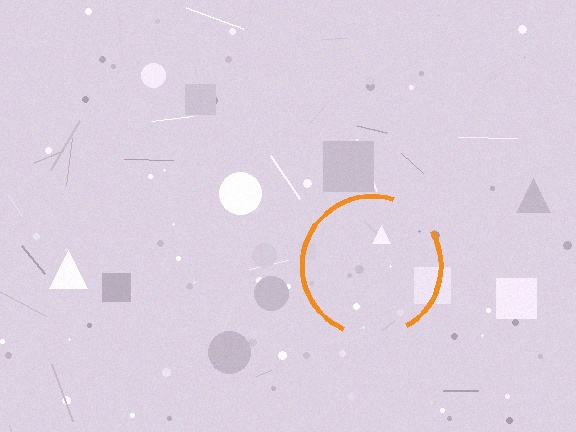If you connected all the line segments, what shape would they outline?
They would outline a circle.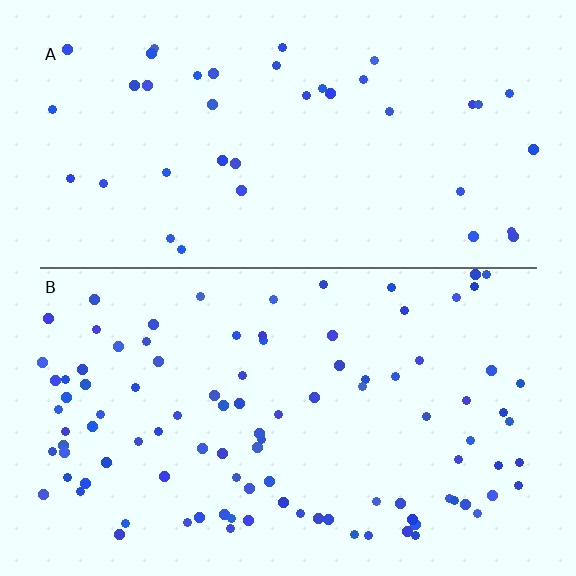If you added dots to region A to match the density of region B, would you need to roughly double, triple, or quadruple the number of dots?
Approximately triple.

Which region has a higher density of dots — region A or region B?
B (the bottom).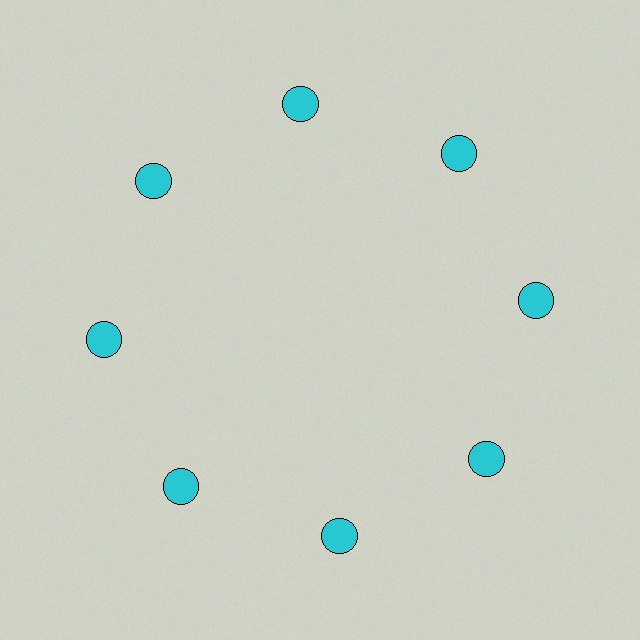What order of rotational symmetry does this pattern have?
This pattern has 8-fold rotational symmetry.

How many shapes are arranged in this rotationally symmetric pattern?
There are 8 shapes, arranged in 8 groups of 1.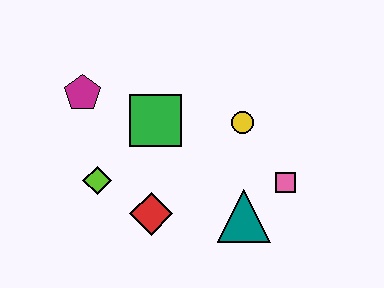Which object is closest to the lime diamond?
The red diamond is closest to the lime diamond.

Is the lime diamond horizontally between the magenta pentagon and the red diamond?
Yes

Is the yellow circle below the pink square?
No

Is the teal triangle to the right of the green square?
Yes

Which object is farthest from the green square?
The pink square is farthest from the green square.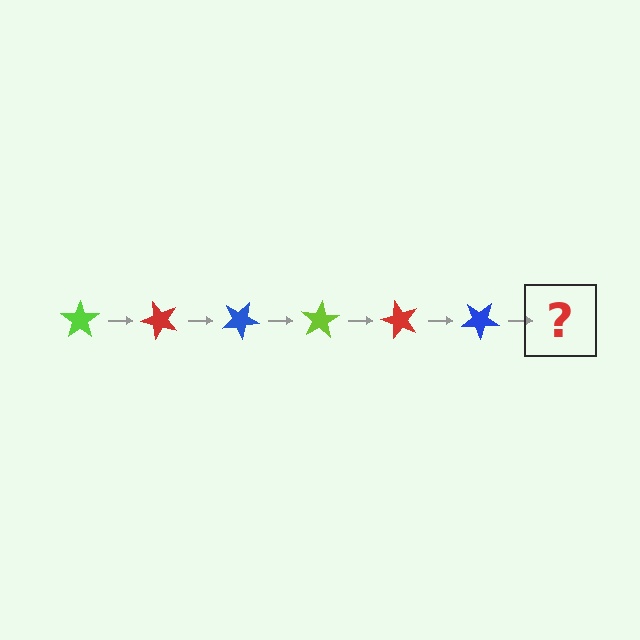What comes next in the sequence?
The next element should be a lime star, rotated 300 degrees from the start.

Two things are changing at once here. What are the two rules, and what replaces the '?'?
The two rules are that it rotates 50 degrees each step and the color cycles through lime, red, and blue. The '?' should be a lime star, rotated 300 degrees from the start.